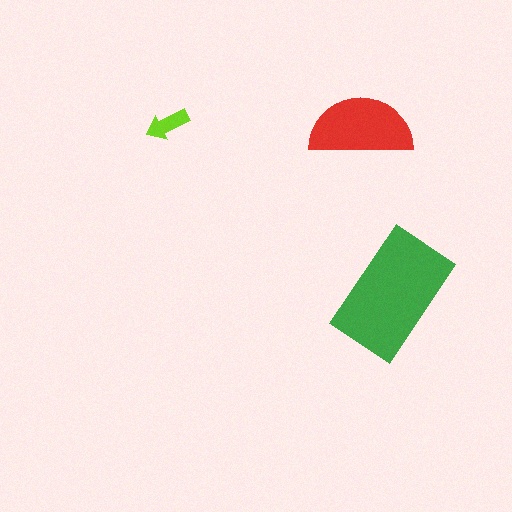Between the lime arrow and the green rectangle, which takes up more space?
The green rectangle.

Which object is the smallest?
The lime arrow.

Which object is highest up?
The red semicircle is topmost.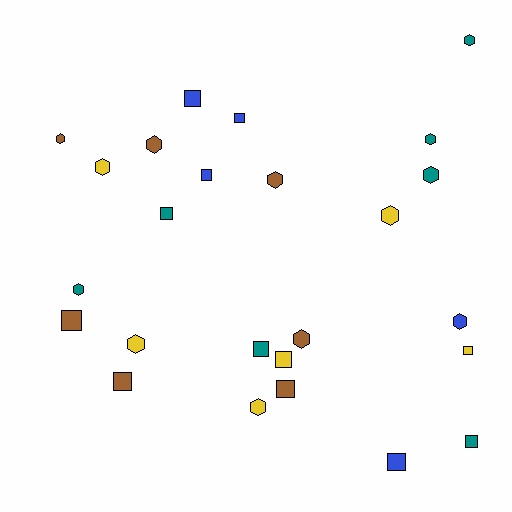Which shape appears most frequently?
Hexagon, with 13 objects.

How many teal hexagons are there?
There are 4 teal hexagons.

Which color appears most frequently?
Brown, with 7 objects.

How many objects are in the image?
There are 25 objects.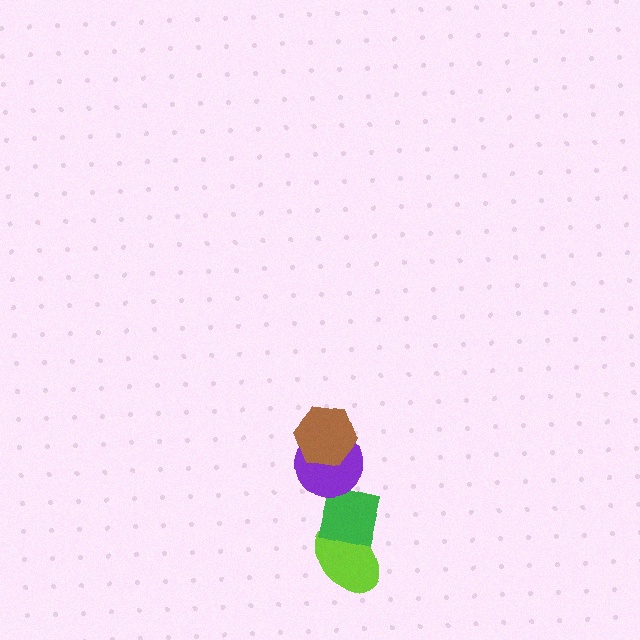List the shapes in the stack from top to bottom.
From top to bottom: the brown hexagon, the purple circle, the green square, the lime ellipse.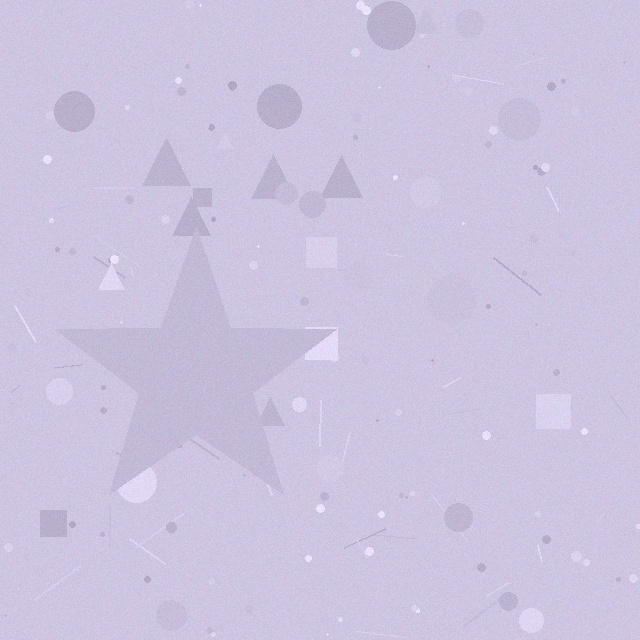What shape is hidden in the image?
A star is hidden in the image.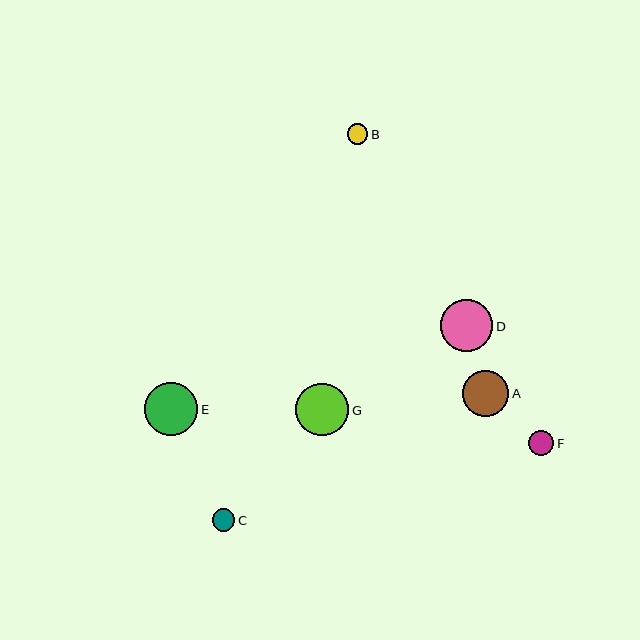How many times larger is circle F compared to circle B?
Circle F is approximately 1.2 times the size of circle B.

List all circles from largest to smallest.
From largest to smallest: E, G, D, A, F, C, B.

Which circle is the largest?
Circle E is the largest with a size of approximately 54 pixels.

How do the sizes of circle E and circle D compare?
Circle E and circle D are approximately the same size.